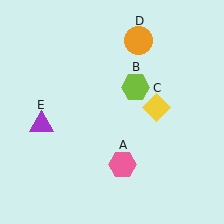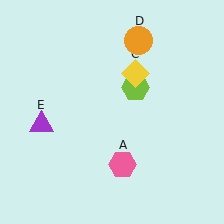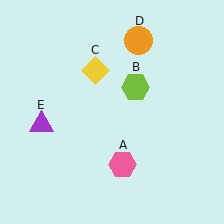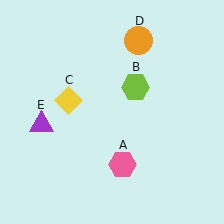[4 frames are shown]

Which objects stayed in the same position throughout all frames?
Pink hexagon (object A) and lime hexagon (object B) and orange circle (object D) and purple triangle (object E) remained stationary.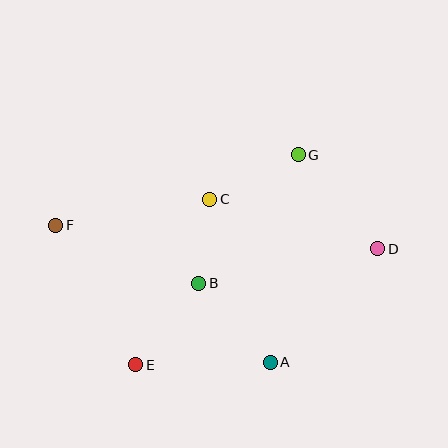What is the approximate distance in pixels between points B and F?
The distance between B and F is approximately 154 pixels.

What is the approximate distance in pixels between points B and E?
The distance between B and E is approximately 103 pixels.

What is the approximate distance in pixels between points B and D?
The distance between B and D is approximately 182 pixels.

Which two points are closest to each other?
Points B and C are closest to each other.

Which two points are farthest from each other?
Points D and F are farthest from each other.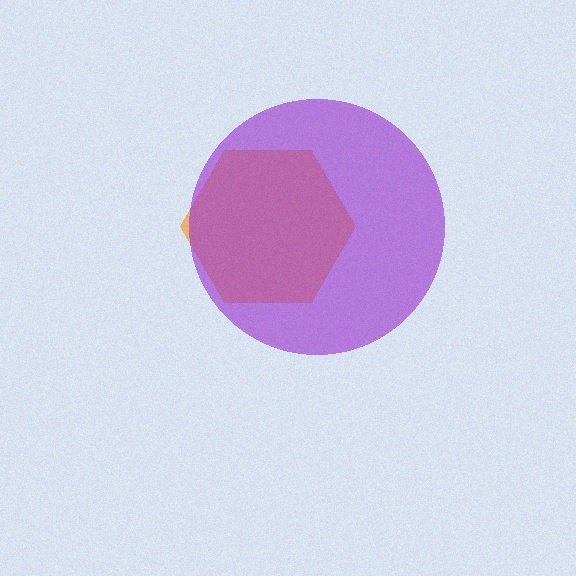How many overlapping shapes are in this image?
There are 2 overlapping shapes in the image.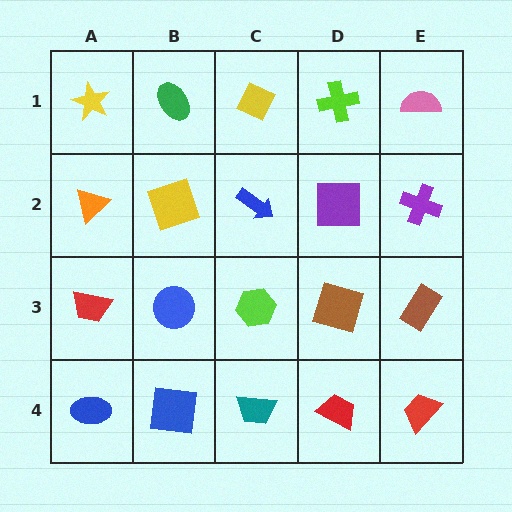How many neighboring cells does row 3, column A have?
3.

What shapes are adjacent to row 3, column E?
A purple cross (row 2, column E), a red trapezoid (row 4, column E), a brown square (row 3, column D).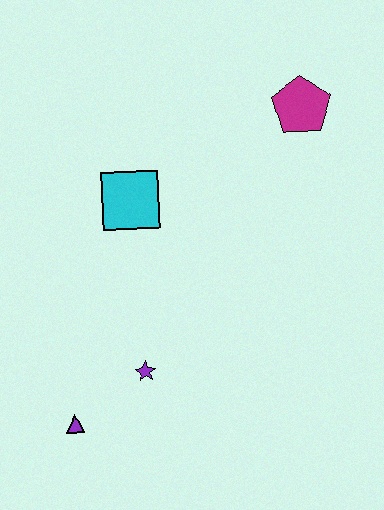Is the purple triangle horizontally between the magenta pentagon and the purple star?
No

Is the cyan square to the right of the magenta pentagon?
No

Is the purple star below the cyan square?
Yes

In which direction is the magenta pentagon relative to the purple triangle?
The magenta pentagon is above the purple triangle.